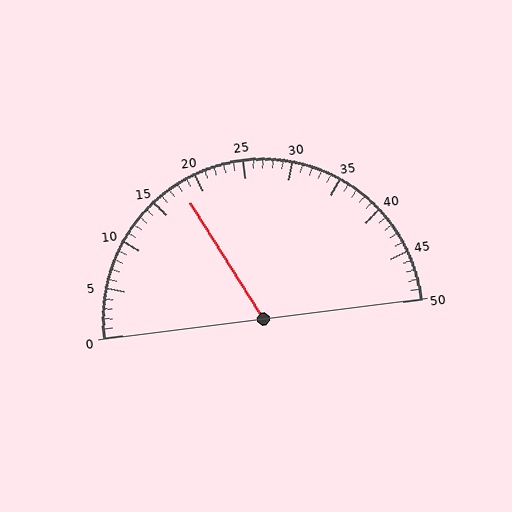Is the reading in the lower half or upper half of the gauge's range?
The reading is in the lower half of the range (0 to 50).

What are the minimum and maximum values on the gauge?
The gauge ranges from 0 to 50.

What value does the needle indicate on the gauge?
The needle indicates approximately 18.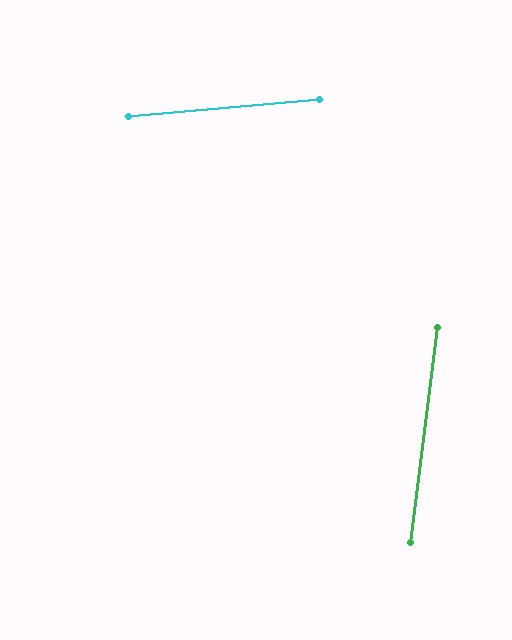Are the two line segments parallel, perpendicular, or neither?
Neither parallel nor perpendicular — they differ by about 78°.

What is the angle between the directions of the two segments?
Approximately 78 degrees.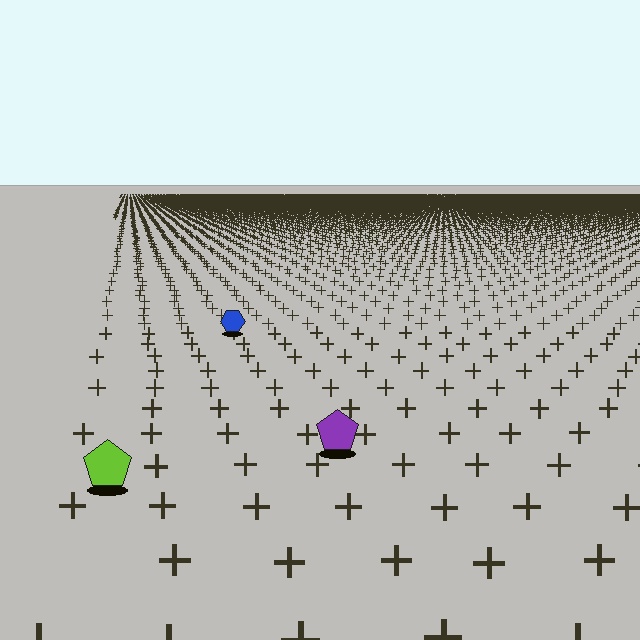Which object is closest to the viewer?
The lime pentagon is closest. The texture marks near it are larger and more spread out.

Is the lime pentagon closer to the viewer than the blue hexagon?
Yes. The lime pentagon is closer — you can tell from the texture gradient: the ground texture is coarser near it.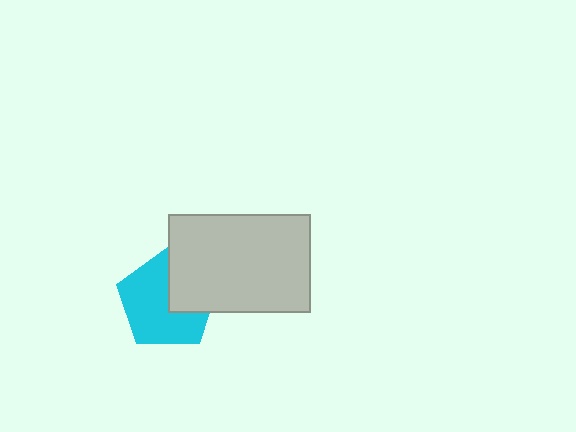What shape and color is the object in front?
The object in front is a light gray rectangle.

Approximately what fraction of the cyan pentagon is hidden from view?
Roughly 34% of the cyan pentagon is hidden behind the light gray rectangle.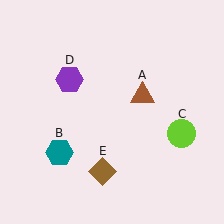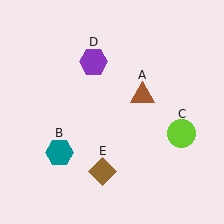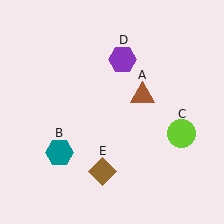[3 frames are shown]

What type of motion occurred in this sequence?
The purple hexagon (object D) rotated clockwise around the center of the scene.